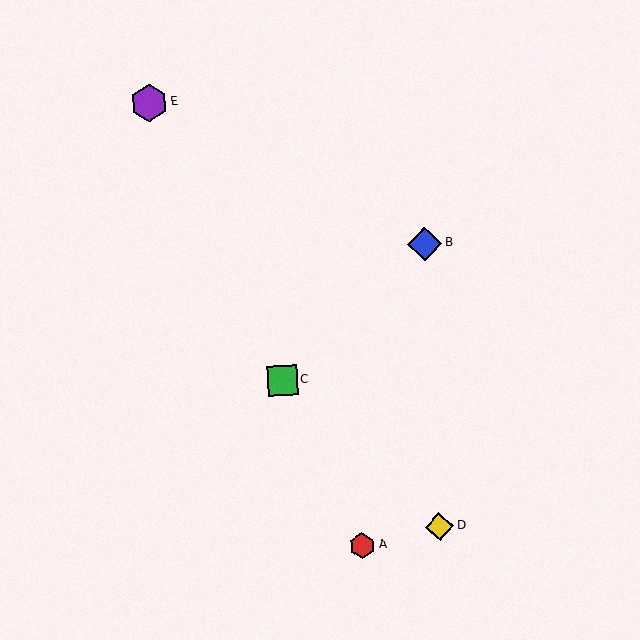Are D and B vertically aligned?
Yes, both are at x≈440.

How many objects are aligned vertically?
2 objects (B, D) are aligned vertically.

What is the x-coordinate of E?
Object E is at x≈149.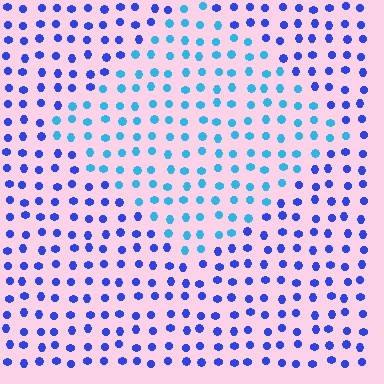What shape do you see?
I see a diamond.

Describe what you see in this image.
The image is filled with small blue elements in a uniform arrangement. A diamond-shaped region is visible where the elements are tinted to a slightly different hue, forming a subtle color boundary.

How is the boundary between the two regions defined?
The boundary is defined purely by a slight shift in hue (about 39 degrees). Spacing, size, and orientation are identical on both sides.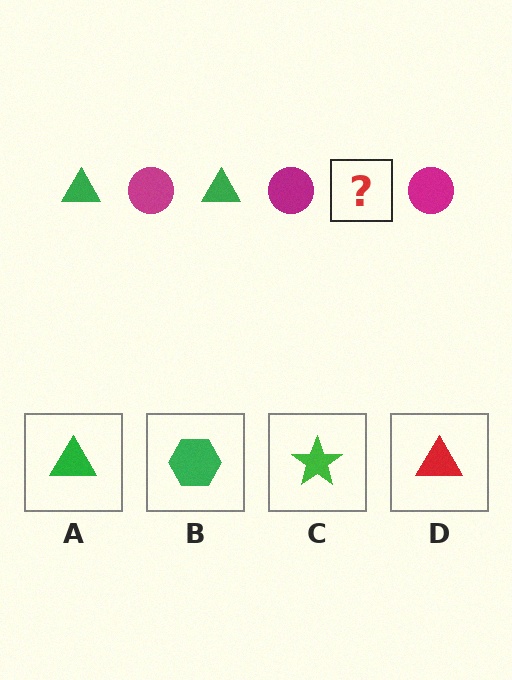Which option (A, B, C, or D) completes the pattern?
A.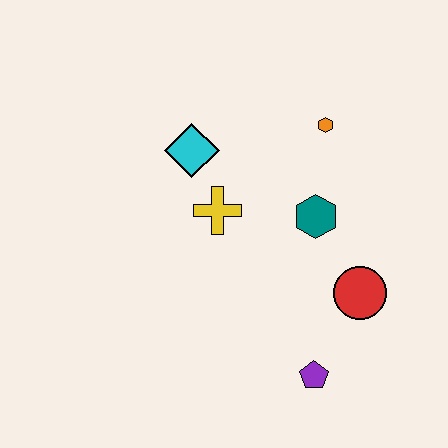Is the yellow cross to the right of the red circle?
No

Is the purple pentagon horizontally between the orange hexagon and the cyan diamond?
Yes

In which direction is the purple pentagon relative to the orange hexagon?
The purple pentagon is below the orange hexagon.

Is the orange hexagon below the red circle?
No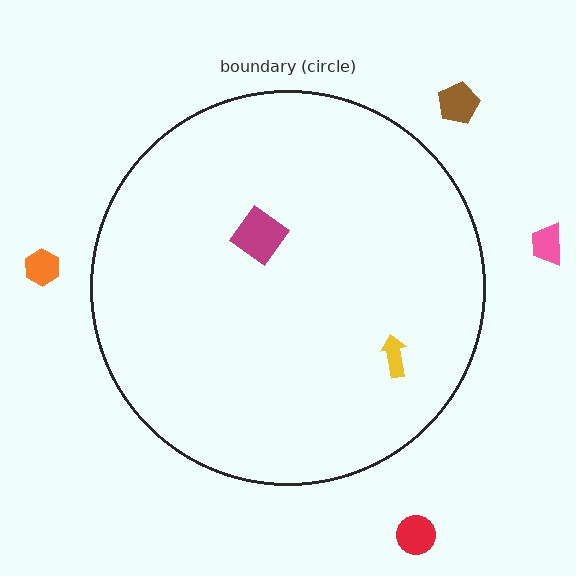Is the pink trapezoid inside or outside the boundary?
Outside.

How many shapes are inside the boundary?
2 inside, 4 outside.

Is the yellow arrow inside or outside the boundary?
Inside.